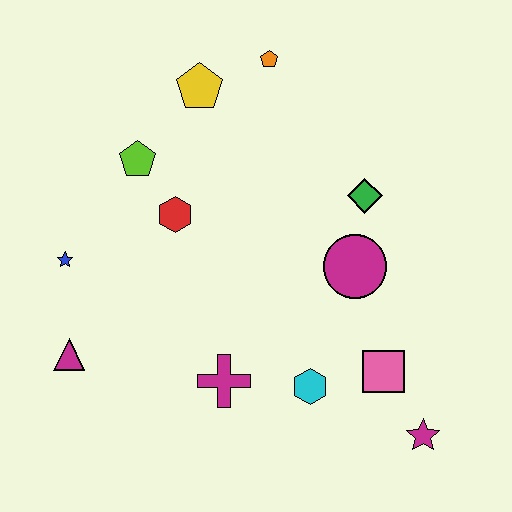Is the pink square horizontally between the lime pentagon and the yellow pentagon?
No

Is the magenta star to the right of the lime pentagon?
Yes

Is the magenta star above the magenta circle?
No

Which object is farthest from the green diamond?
The magenta triangle is farthest from the green diamond.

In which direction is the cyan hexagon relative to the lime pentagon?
The cyan hexagon is below the lime pentagon.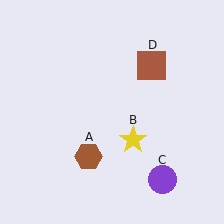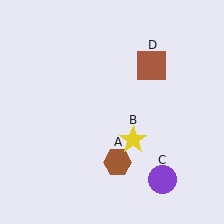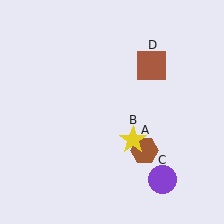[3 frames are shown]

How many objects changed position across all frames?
1 object changed position: brown hexagon (object A).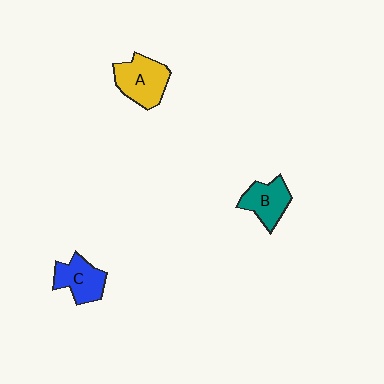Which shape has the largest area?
Shape A (yellow).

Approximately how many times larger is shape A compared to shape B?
Approximately 1.3 times.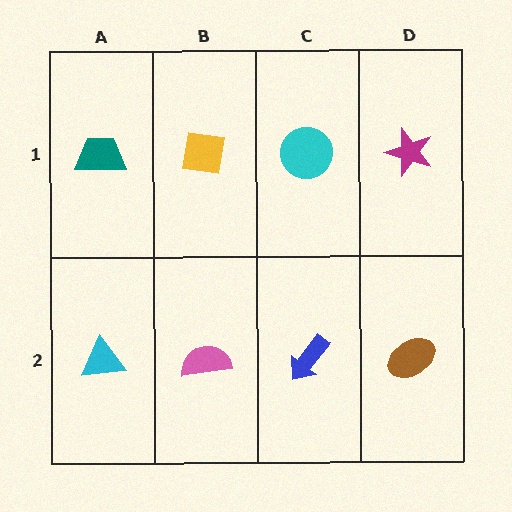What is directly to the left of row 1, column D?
A cyan circle.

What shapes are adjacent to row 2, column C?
A cyan circle (row 1, column C), a pink semicircle (row 2, column B), a brown ellipse (row 2, column D).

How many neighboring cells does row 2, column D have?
2.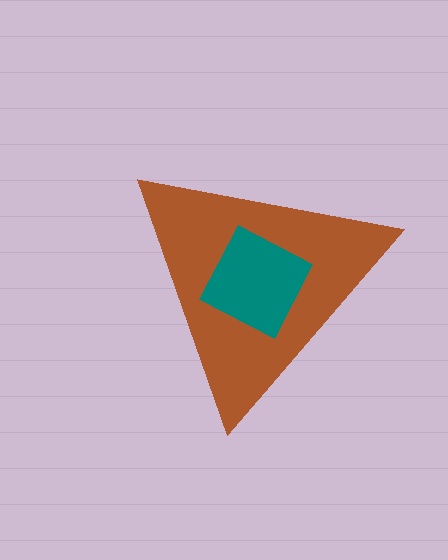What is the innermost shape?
The teal square.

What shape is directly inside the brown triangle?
The teal square.